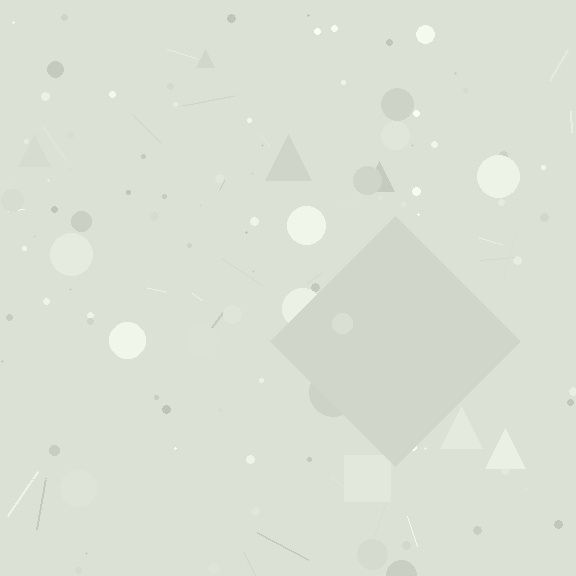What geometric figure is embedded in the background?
A diamond is embedded in the background.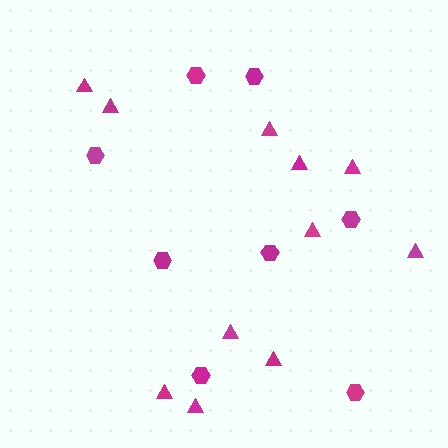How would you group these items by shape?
There are 2 groups: one group of hexagons (8) and one group of triangles (11).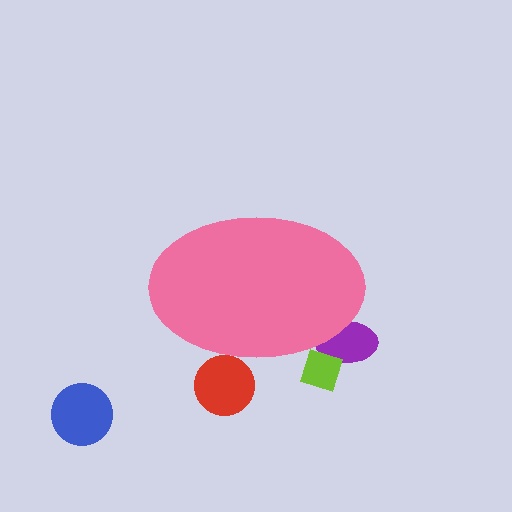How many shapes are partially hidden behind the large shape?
3 shapes are partially hidden.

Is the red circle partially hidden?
Yes, the red circle is partially hidden behind the pink ellipse.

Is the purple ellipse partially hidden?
Yes, the purple ellipse is partially hidden behind the pink ellipse.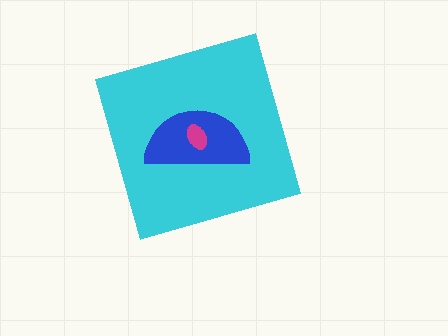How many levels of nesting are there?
3.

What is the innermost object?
The magenta ellipse.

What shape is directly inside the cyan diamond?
The blue semicircle.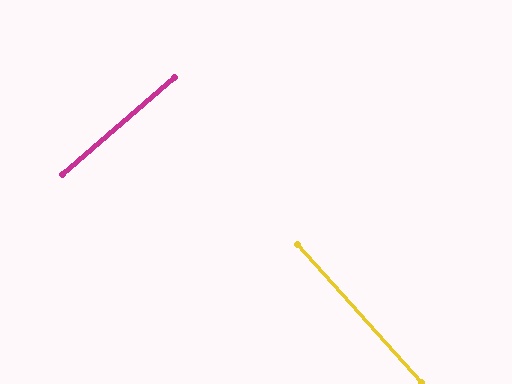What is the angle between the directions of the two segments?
Approximately 89 degrees.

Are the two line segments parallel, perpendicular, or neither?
Perpendicular — they meet at approximately 89°.